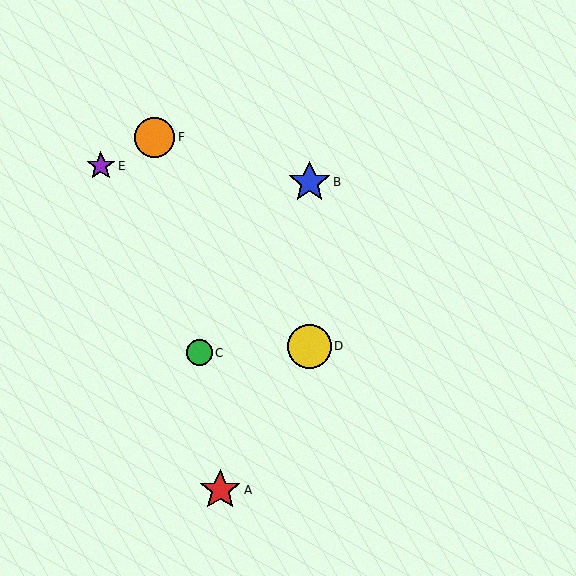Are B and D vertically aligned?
Yes, both are at x≈309.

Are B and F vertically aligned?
No, B is at x≈309 and F is at x≈155.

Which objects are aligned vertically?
Objects B, D are aligned vertically.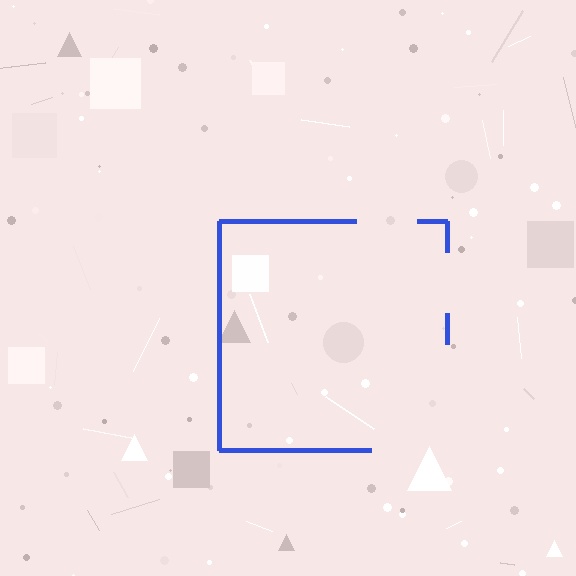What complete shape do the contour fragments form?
The contour fragments form a square.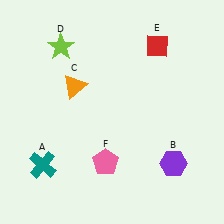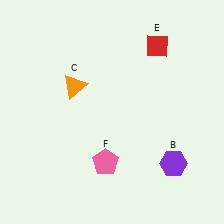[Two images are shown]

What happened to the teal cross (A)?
The teal cross (A) was removed in Image 2. It was in the bottom-left area of Image 1.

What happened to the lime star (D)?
The lime star (D) was removed in Image 2. It was in the top-left area of Image 1.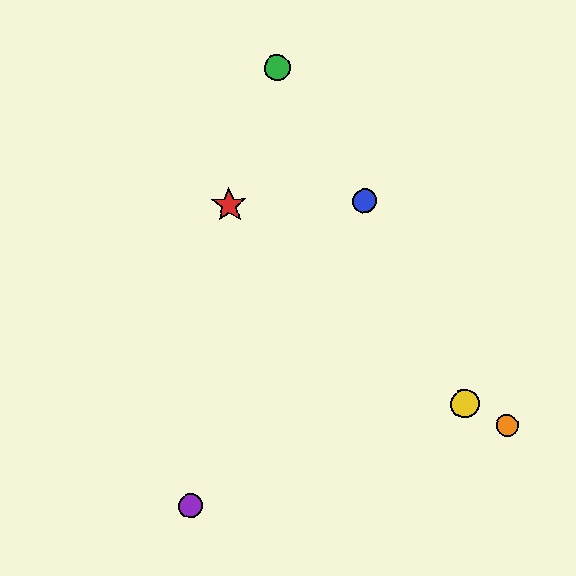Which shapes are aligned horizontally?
The red star, the blue circle are aligned horizontally.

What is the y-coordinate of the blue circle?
The blue circle is at y≈201.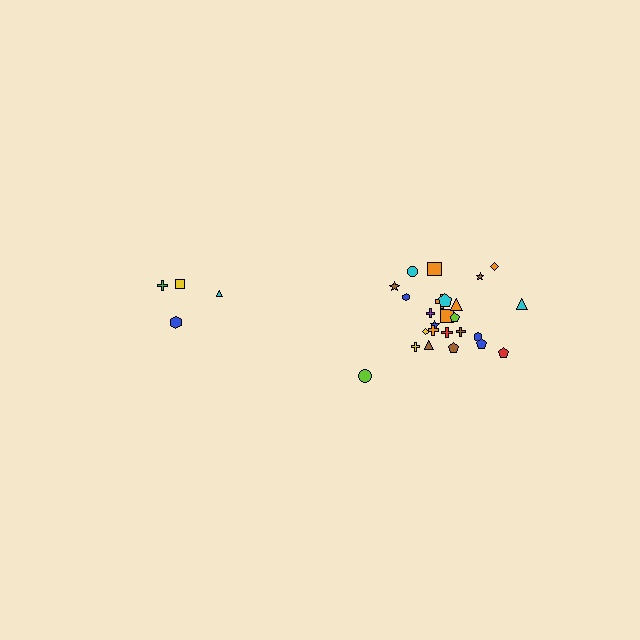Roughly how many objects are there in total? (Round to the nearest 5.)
Roughly 30 objects in total.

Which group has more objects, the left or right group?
The right group.